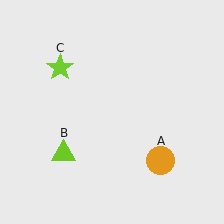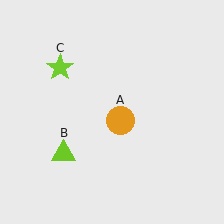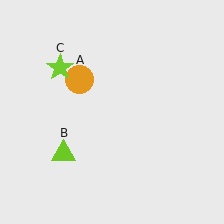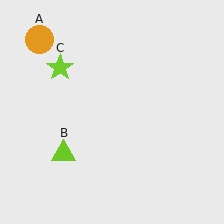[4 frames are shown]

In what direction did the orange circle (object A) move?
The orange circle (object A) moved up and to the left.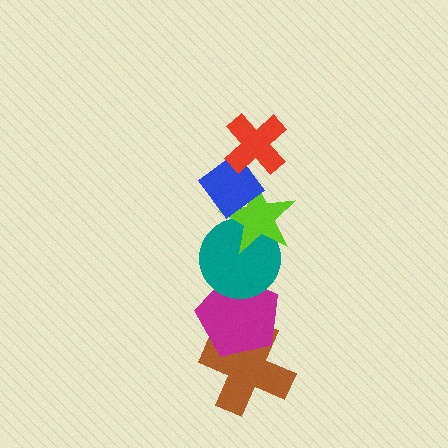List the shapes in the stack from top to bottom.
From top to bottom: the red cross, the blue diamond, the lime star, the teal circle, the magenta pentagon, the brown cross.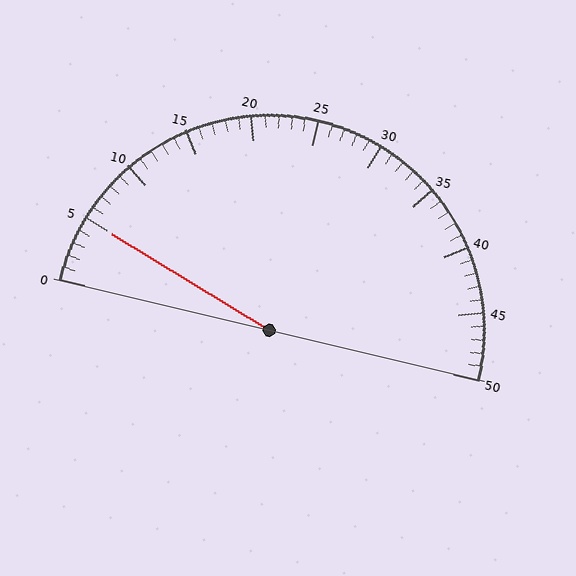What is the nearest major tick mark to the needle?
The nearest major tick mark is 5.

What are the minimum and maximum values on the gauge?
The gauge ranges from 0 to 50.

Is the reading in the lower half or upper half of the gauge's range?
The reading is in the lower half of the range (0 to 50).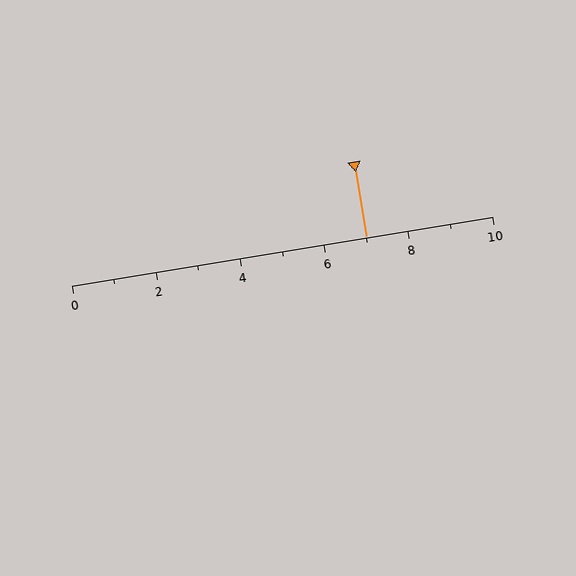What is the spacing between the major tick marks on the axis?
The major ticks are spaced 2 apart.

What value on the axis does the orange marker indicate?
The marker indicates approximately 7.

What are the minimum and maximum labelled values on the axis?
The axis runs from 0 to 10.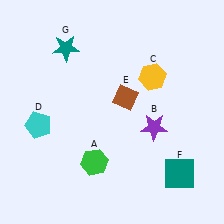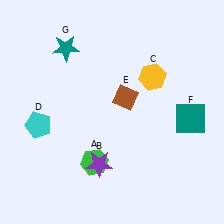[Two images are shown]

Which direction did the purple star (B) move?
The purple star (B) moved left.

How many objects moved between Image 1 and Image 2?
2 objects moved between the two images.